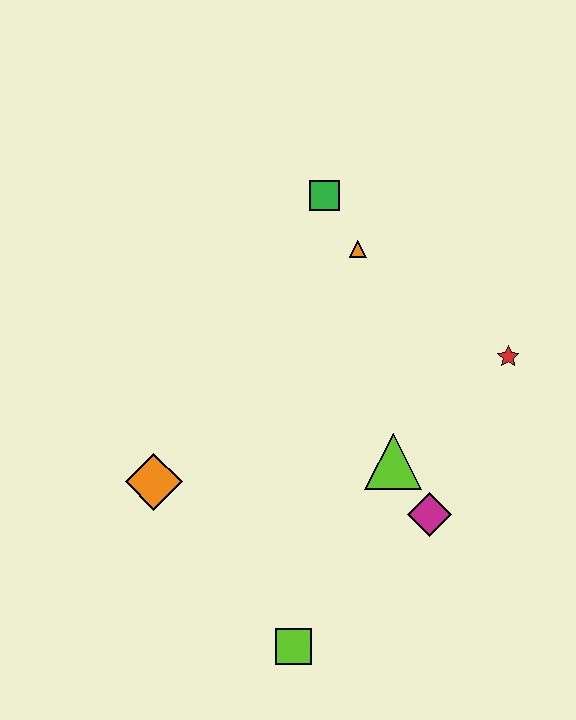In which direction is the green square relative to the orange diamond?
The green square is above the orange diamond.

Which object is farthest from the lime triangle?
The green square is farthest from the lime triangle.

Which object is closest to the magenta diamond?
The lime triangle is closest to the magenta diamond.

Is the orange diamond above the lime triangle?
No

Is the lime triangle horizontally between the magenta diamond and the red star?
No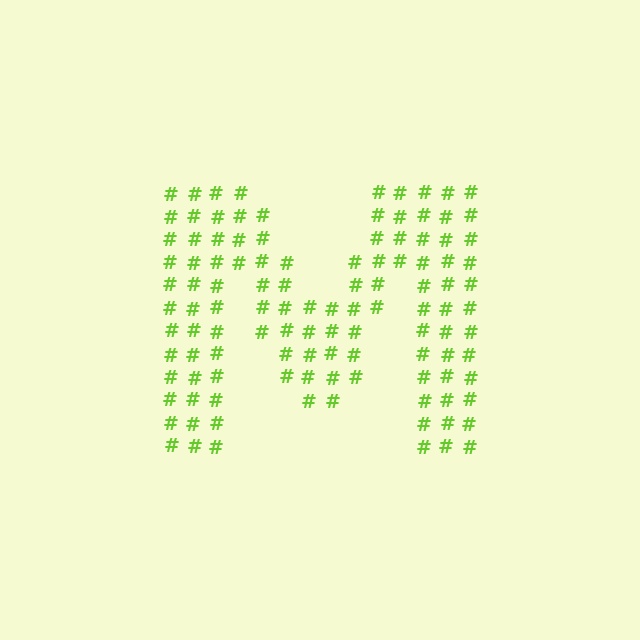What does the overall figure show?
The overall figure shows the letter M.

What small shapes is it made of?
It is made of small hash symbols.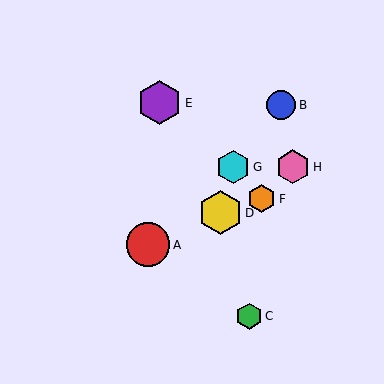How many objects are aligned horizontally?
2 objects (G, H) are aligned horizontally.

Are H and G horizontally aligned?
Yes, both are at y≈167.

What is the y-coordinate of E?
Object E is at y≈103.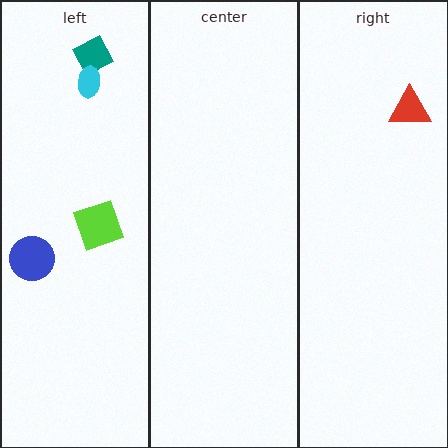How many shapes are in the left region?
4.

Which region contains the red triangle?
The right region.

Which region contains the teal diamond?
The left region.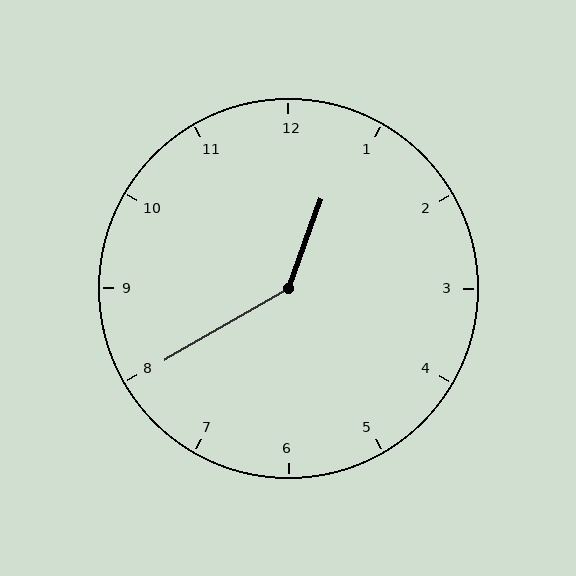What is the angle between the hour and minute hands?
Approximately 140 degrees.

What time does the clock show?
12:40.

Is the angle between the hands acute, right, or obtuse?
It is obtuse.